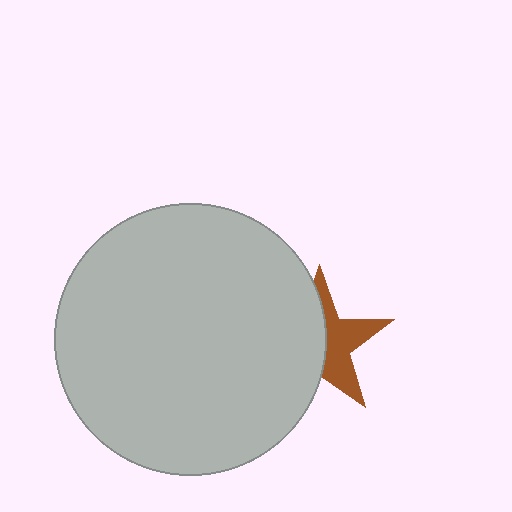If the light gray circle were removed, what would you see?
You would see the complete brown star.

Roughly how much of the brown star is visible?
About half of it is visible (roughly 45%).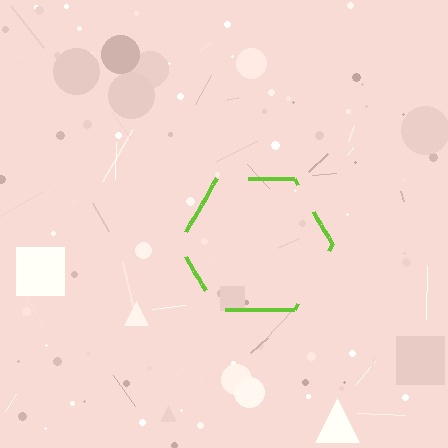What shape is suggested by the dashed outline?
The dashed outline suggests a hexagon.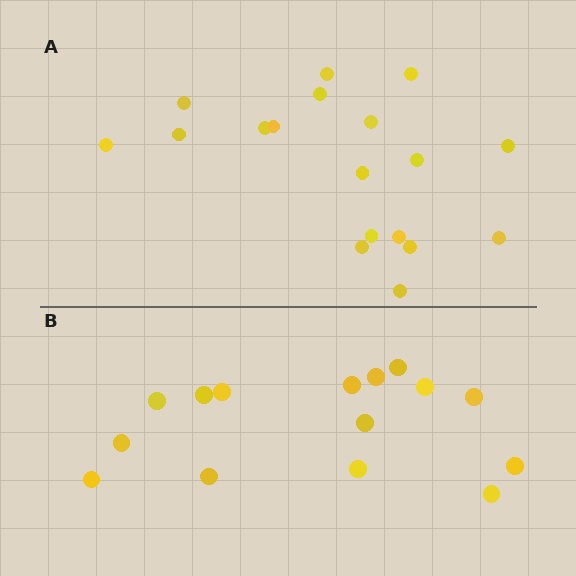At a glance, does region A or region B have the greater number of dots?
Region A (the top region) has more dots.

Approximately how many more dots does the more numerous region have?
Region A has just a few more — roughly 2 or 3 more dots than region B.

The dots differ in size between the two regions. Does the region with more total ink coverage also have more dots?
No. Region B has more total ink coverage because its dots are larger, but region A actually contains more individual dots. Total area can be misleading — the number of items is what matters here.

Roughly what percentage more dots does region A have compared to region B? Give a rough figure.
About 20% more.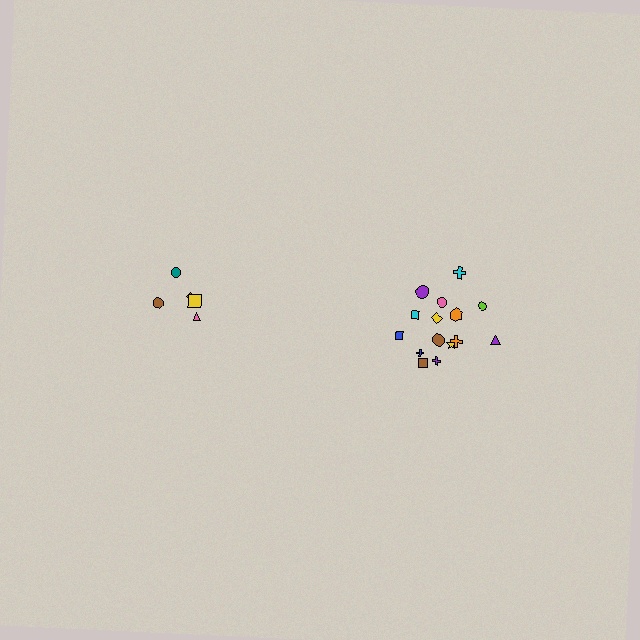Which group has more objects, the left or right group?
The right group.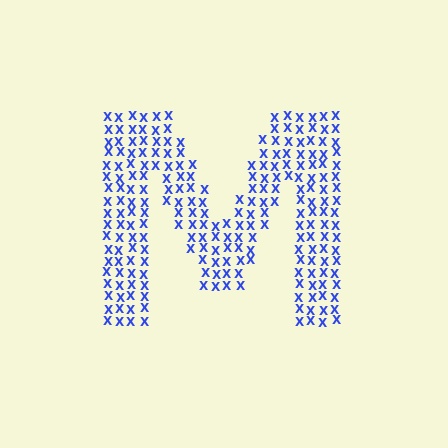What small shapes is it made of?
It is made of small letter X's.